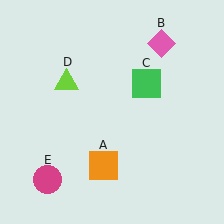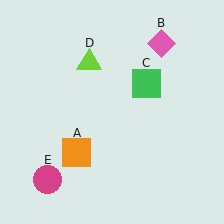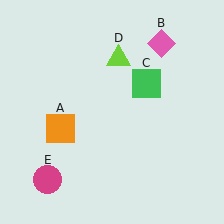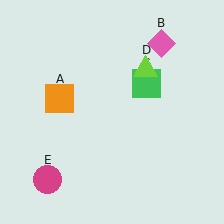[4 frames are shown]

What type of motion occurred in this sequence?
The orange square (object A), lime triangle (object D) rotated clockwise around the center of the scene.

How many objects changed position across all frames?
2 objects changed position: orange square (object A), lime triangle (object D).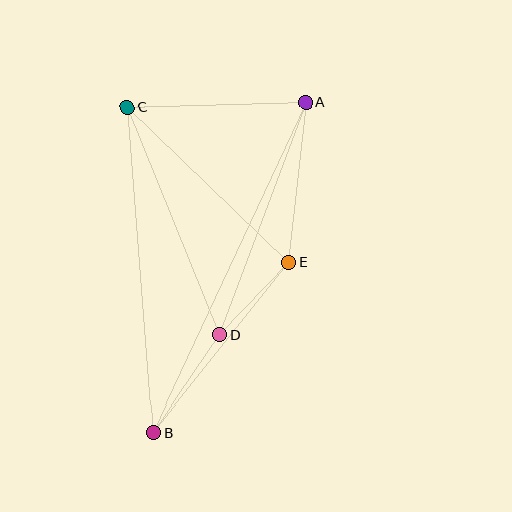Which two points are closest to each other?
Points D and E are closest to each other.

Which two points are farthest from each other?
Points A and B are farthest from each other.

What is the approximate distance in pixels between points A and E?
The distance between A and E is approximately 161 pixels.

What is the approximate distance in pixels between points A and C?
The distance between A and C is approximately 179 pixels.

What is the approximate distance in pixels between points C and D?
The distance between C and D is approximately 245 pixels.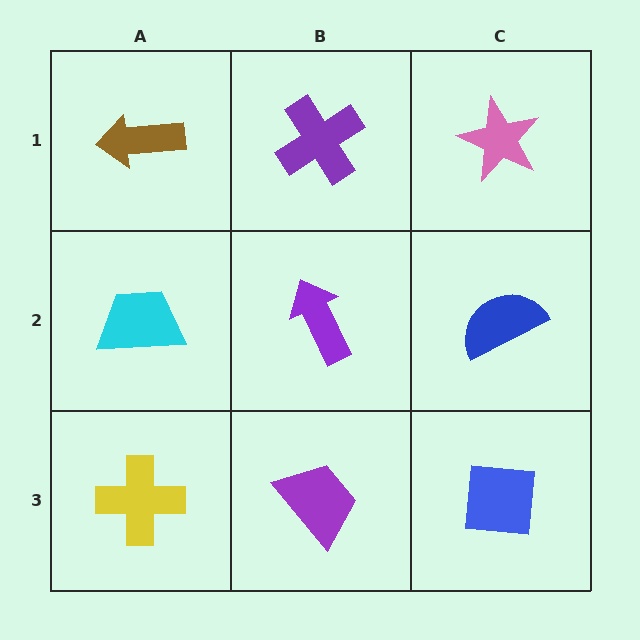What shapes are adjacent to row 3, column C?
A blue semicircle (row 2, column C), a purple trapezoid (row 3, column B).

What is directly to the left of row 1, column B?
A brown arrow.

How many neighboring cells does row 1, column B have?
3.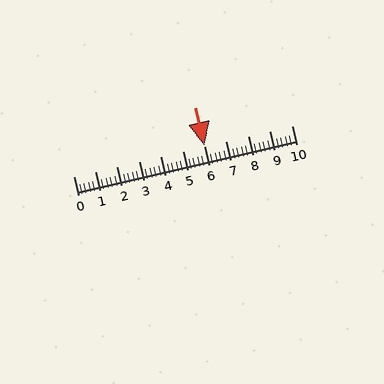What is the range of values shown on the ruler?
The ruler shows values from 0 to 10.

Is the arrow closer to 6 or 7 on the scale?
The arrow is closer to 6.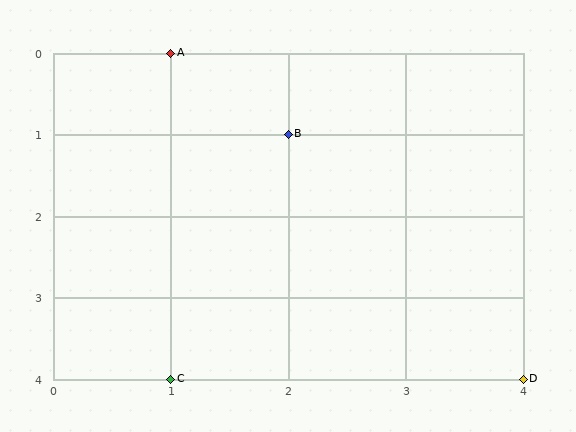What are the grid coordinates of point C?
Point C is at grid coordinates (1, 4).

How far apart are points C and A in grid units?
Points C and A are 4 rows apart.